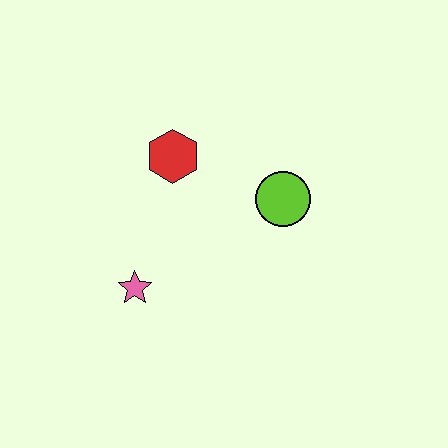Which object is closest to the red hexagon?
The lime circle is closest to the red hexagon.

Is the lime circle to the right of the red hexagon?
Yes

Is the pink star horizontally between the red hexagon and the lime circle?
No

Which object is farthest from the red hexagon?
The pink star is farthest from the red hexagon.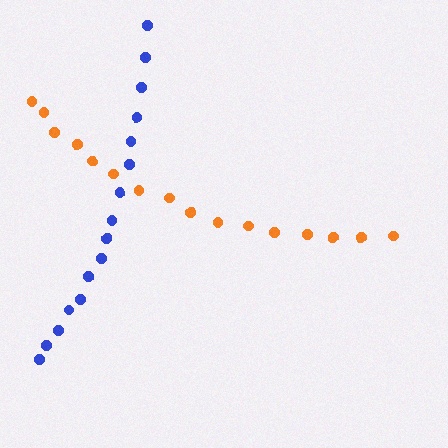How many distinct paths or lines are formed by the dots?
There are 2 distinct paths.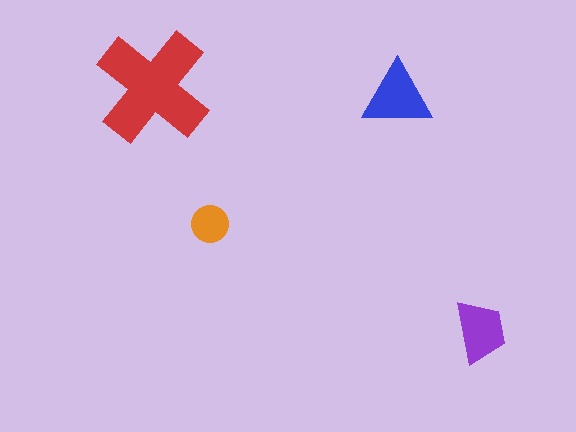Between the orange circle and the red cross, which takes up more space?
The red cross.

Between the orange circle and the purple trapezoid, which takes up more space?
The purple trapezoid.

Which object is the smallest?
The orange circle.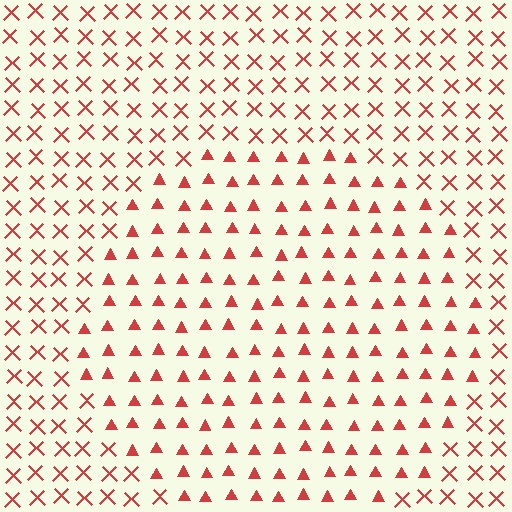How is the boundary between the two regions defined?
The boundary is defined by a change in element shape: triangles inside vs. X marks outside. All elements share the same color and spacing.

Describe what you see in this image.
The image is filled with small red elements arranged in a uniform grid. A circle-shaped region contains triangles, while the surrounding area contains X marks. The boundary is defined purely by the change in element shape.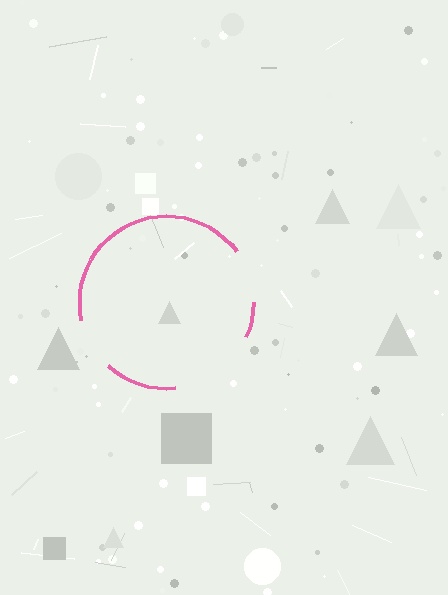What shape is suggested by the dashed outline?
The dashed outline suggests a circle.